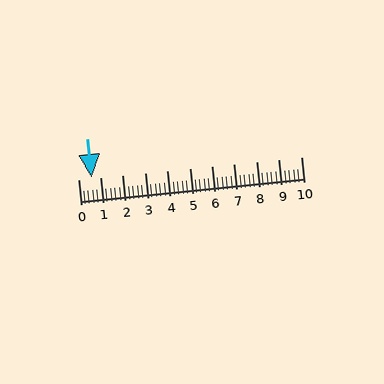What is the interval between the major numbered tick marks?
The major tick marks are spaced 1 units apart.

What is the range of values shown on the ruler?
The ruler shows values from 0 to 10.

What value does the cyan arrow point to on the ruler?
The cyan arrow points to approximately 0.6.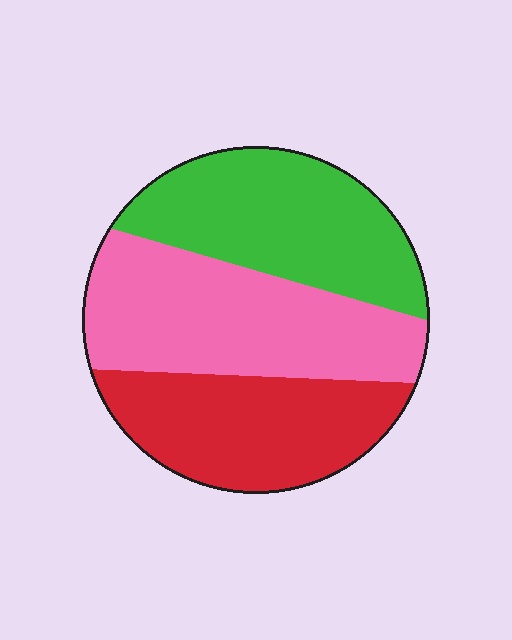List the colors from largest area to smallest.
From largest to smallest: pink, green, red.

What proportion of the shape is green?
Green covers 33% of the shape.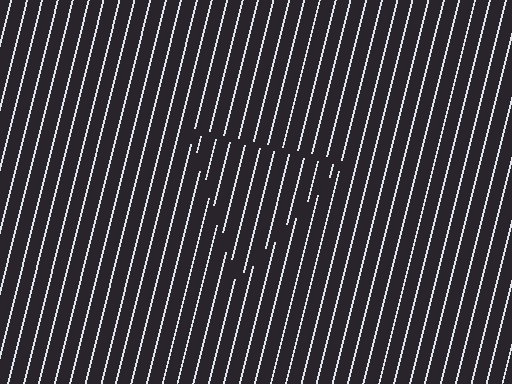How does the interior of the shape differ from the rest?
The interior of the shape contains the same grating, shifted by half a period — the contour is defined by the phase discontinuity where line-ends from the inner and outer gratings abut.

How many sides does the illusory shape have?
3 sides — the line-ends trace a triangle.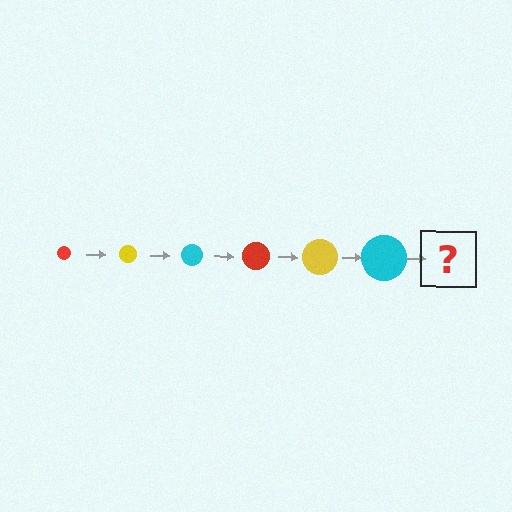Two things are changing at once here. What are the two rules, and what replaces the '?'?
The two rules are that the circle grows larger each step and the color cycles through red, yellow, and cyan. The '?' should be a red circle, larger than the previous one.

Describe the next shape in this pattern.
It should be a red circle, larger than the previous one.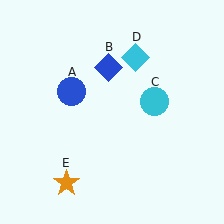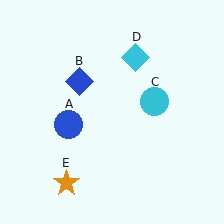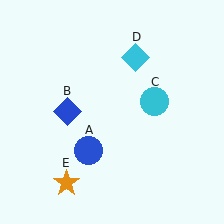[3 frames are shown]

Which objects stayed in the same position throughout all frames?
Cyan circle (object C) and cyan diamond (object D) and orange star (object E) remained stationary.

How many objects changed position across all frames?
2 objects changed position: blue circle (object A), blue diamond (object B).